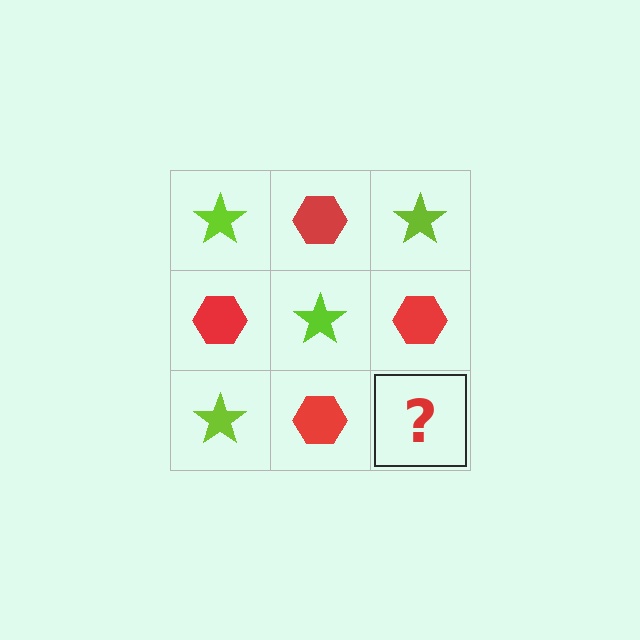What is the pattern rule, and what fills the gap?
The rule is that it alternates lime star and red hexagon in a checkerboard pattern. The gap should be filled with a lime star.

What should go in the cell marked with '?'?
The missing cell should contain a lime star.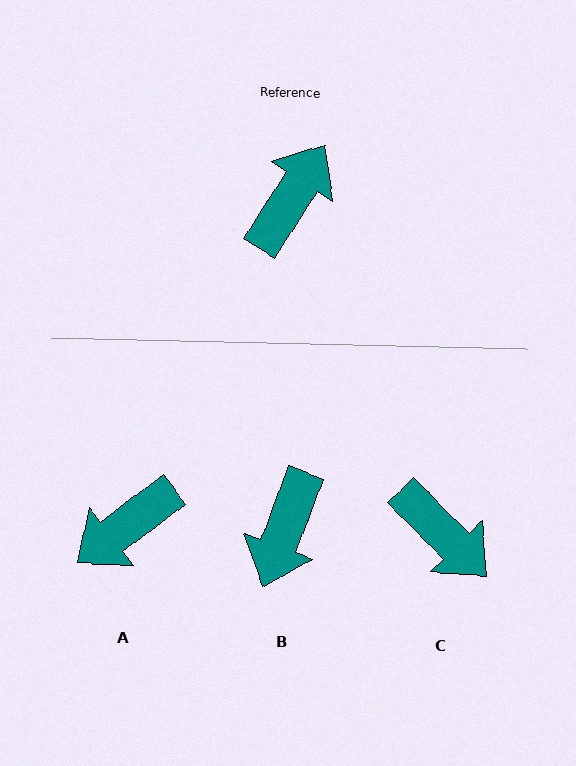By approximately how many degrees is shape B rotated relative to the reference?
Approximately 168 degrees clockwise.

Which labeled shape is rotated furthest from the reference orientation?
B, about 168 degrees away.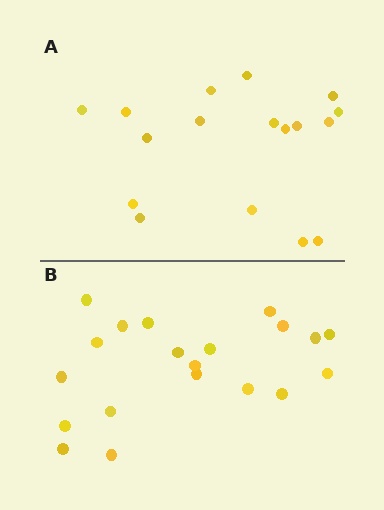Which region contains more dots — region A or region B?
Region B (the bottom region) has more dots.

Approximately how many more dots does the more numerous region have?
Region B has just a few more — roughly 2 or 3 more dots than region A.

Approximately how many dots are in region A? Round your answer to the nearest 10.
About 20 dots. (The exact count is 17, which rounds to 20.)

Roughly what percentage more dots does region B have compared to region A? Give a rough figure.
About 20% more.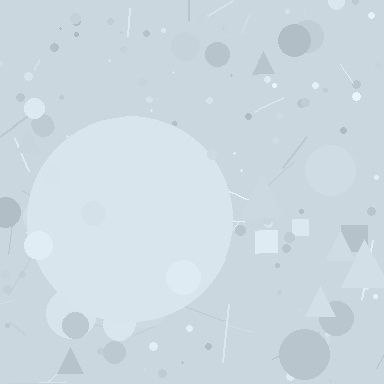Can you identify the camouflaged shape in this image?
The camouflaged shape is a circle.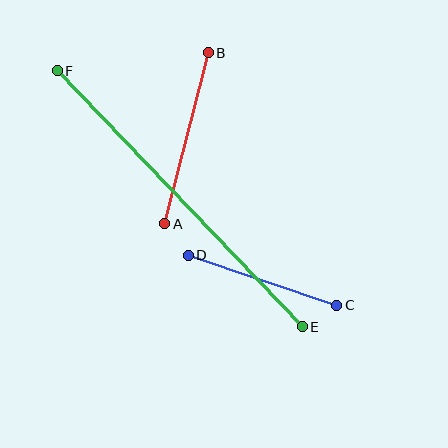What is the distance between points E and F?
The distance is approximately 354 pixels.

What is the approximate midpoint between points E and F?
The midpoint is at approximately (180, 199) pixels.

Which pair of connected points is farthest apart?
Points E and F are farthest apart.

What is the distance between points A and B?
The distance is approximately 177 pixels.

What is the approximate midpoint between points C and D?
The midpoint is at approximately (262, 280) pixels.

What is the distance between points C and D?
The distance is approximately 156 pixels.